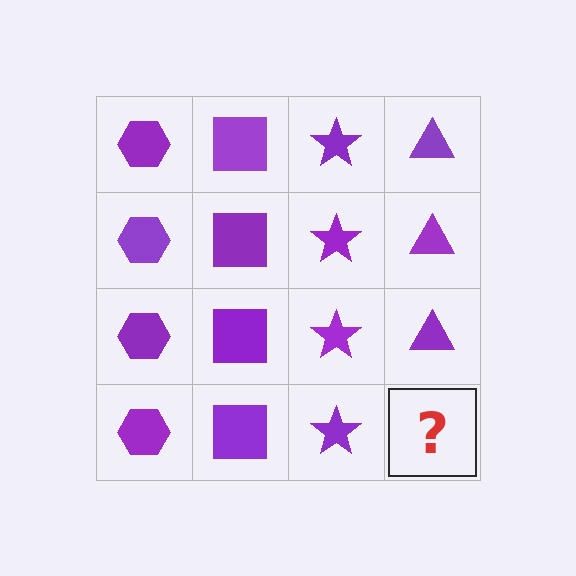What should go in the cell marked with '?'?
The missing cell should contain a purple triangle.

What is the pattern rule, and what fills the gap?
The rule is that each column has a consistent shape. The gap should be filled with a purple triangle.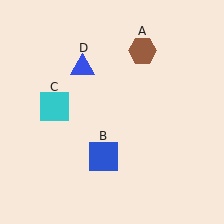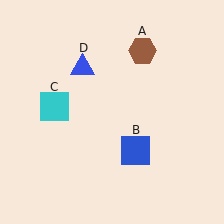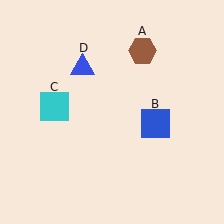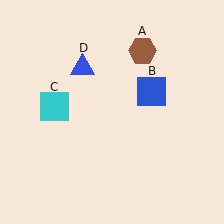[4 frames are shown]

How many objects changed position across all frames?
1 object changed position: blue square (object B).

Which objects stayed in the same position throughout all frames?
Brown hexagon (object A) and cyan square (object C) and blue triangle (object D) remained stationary.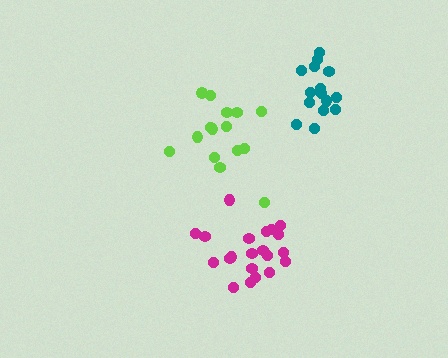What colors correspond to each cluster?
The clusters are colored: lime, magenta, teal.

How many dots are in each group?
Group 1: 15 dots, Group 2: 21 dots, Group 3: 15 dots (51 total).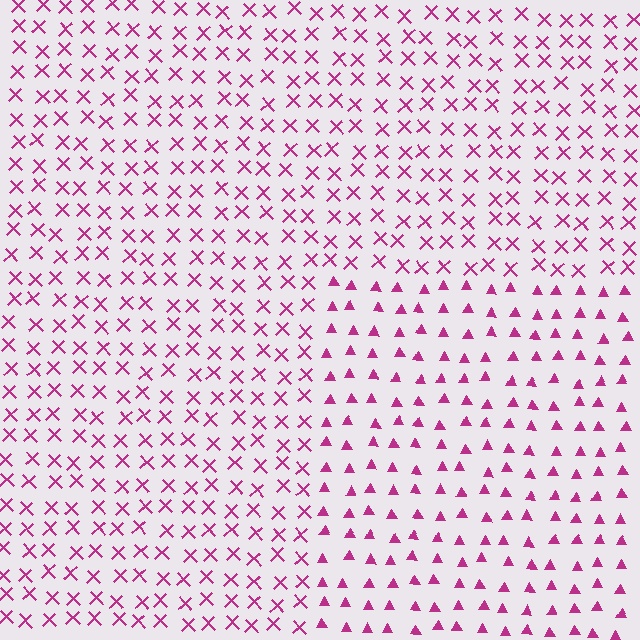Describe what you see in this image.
The image is filled with small magenta elements arranged in a uniform grid. A rectangle-shaped region contains triangles, while the surrounding area contains X marks. The boundary is defined purely by the change in element shape.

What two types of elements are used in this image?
The image uses triangles inside the rectangle region and X marks outside it.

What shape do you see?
I see a rectangle.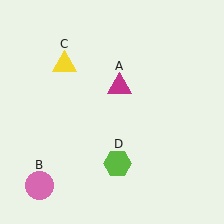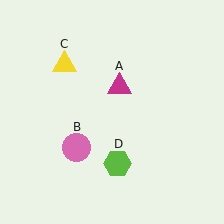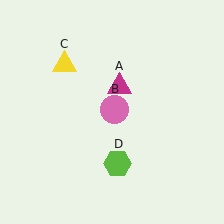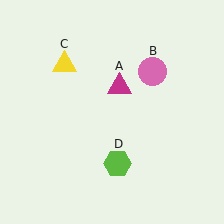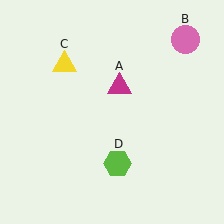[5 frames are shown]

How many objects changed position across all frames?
1 object changed position: pink circle (object B).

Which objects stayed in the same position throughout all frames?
Magenta triangle (object A) and yellow triangle (object C) and lime hexagon (object D) remained stationary.